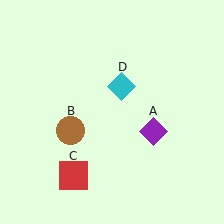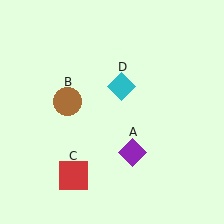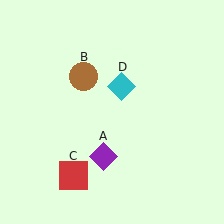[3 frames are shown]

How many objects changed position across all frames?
2 objects changed position: purple diamond (object A), brown circle (object B).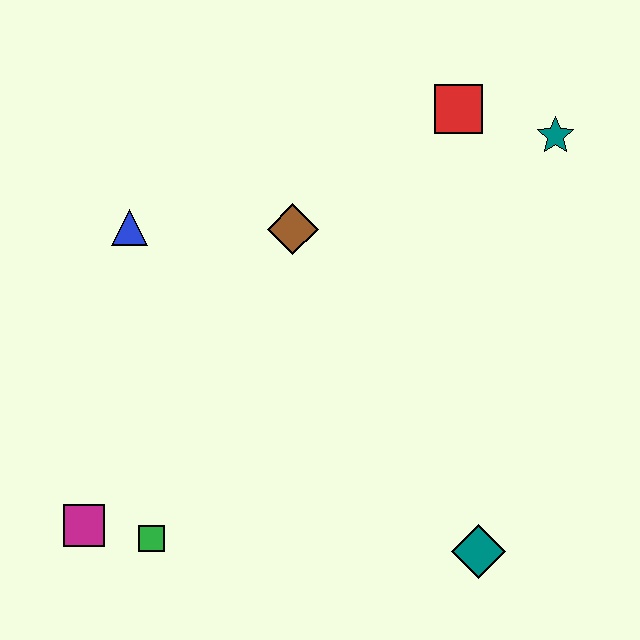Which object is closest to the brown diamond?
The blue triangle is closest to the brown diamond.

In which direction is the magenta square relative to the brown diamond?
The magenta square is below the brown diamond.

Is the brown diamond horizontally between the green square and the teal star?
Yes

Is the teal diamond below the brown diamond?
Yes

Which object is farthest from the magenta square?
The teal star is farthest from the magenta square.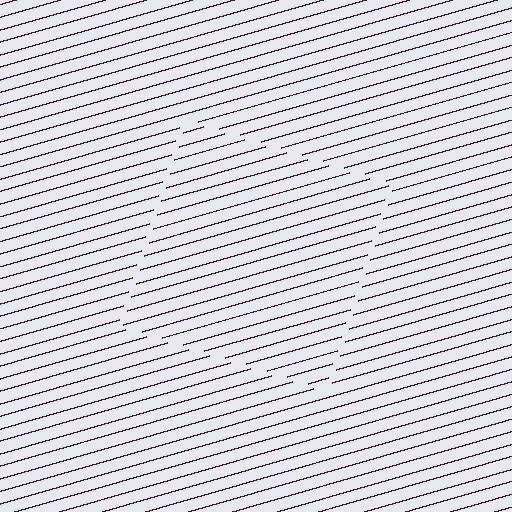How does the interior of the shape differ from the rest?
The interior of the shape contains the same grating, shifted by half a period — the contour is defined by the phase discontinuity where line-ends from the inner and outer gratings abut.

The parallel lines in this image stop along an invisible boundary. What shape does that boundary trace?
An illusory square. The interior of the shape contains the same grating, shifted by half a period — the contour is defined by the phase discontinuity where line-ends from the inner and outer gratings abut.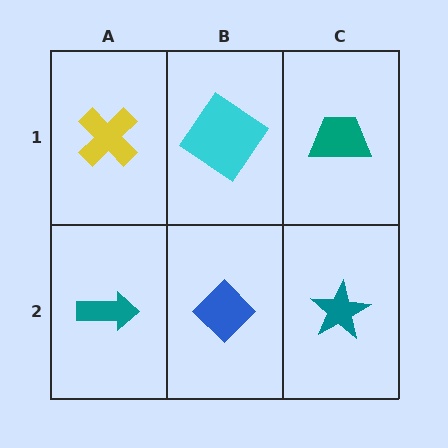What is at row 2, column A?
A teal arrow.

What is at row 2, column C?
A teal star.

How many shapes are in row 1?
3 shapes.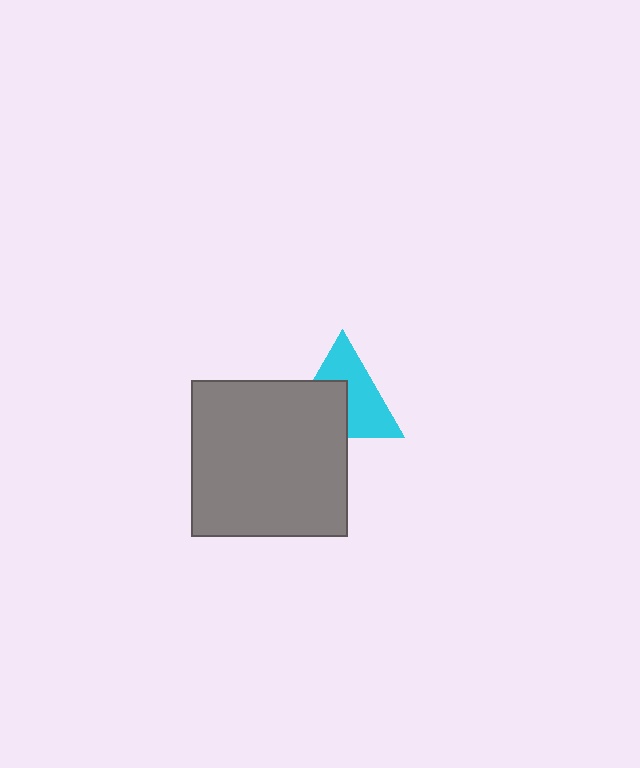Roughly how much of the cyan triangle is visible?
About half of it is visible (roughly 57%).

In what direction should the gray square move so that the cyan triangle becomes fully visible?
The gray square should move toward the lower-left. That is the shortest direction to clear the overlap and leave the cyan triangle fully visible.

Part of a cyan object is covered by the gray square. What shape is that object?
It is a triangle.